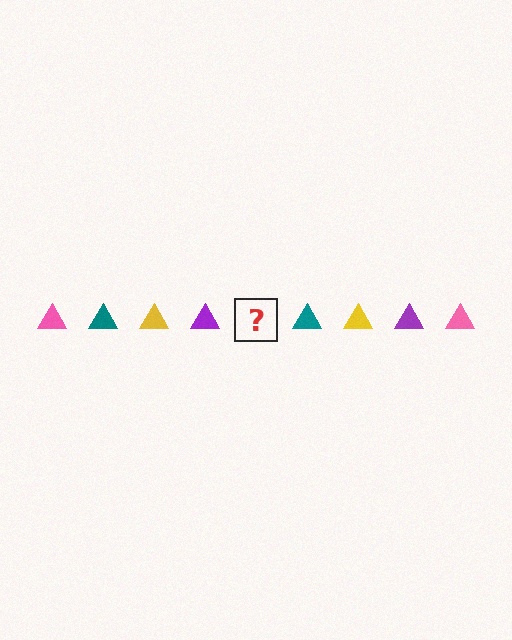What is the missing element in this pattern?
The missing element is a pink triangle.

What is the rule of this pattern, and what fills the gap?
The rule is that the pattern cycles through pink, teal, yellow, purple triangles. The gap should be filled with a pink triangle.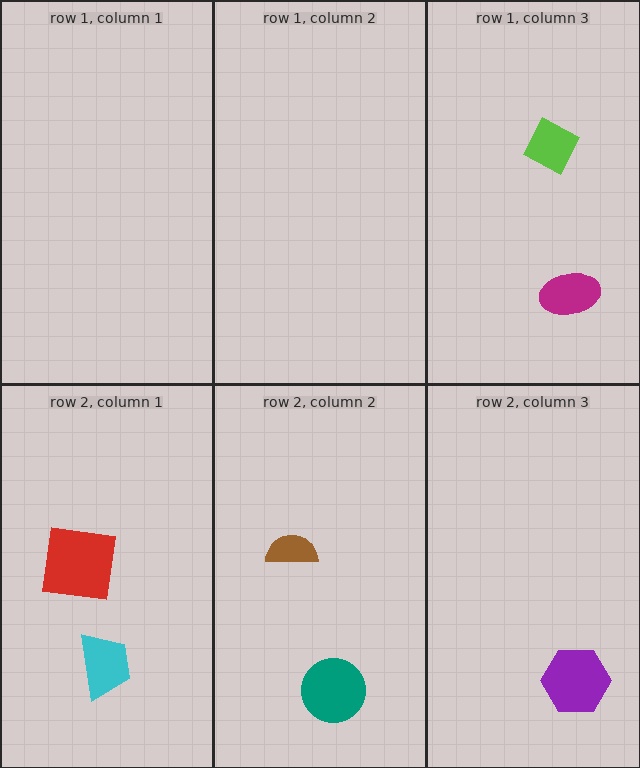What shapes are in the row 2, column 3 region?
The purple hexagon.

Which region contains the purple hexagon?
The row 2, column 3 region.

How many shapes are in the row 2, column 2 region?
2.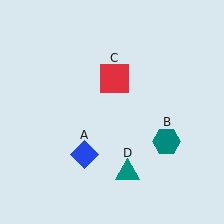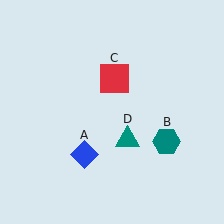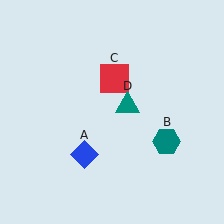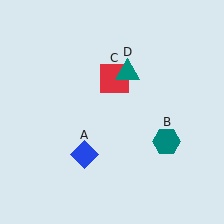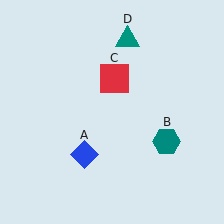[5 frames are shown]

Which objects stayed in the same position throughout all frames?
Blue diamond (object A) and teal hexagon (object B) and red square (object C) remained stationary.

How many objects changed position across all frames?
1 object changed position: teal triangle (object D).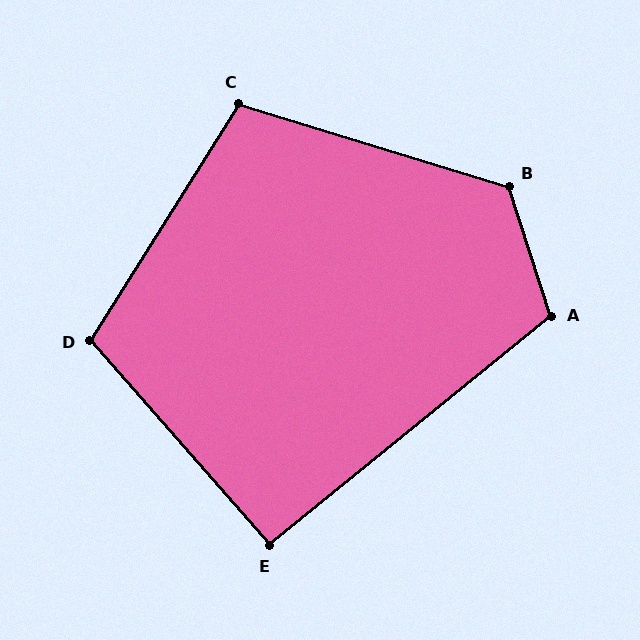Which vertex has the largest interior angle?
B, at approximately 125 degrees.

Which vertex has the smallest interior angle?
E, at approximately 92 degrees.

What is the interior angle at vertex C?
Approximately 105 degrees (obtuse).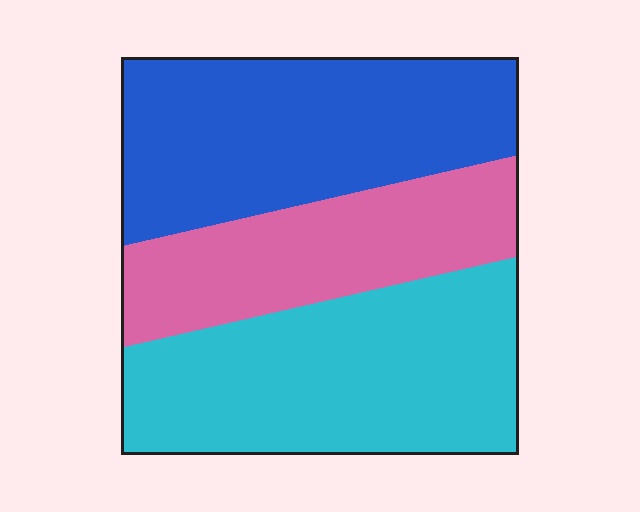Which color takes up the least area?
Pink, at roughly 25%.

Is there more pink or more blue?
Blue.